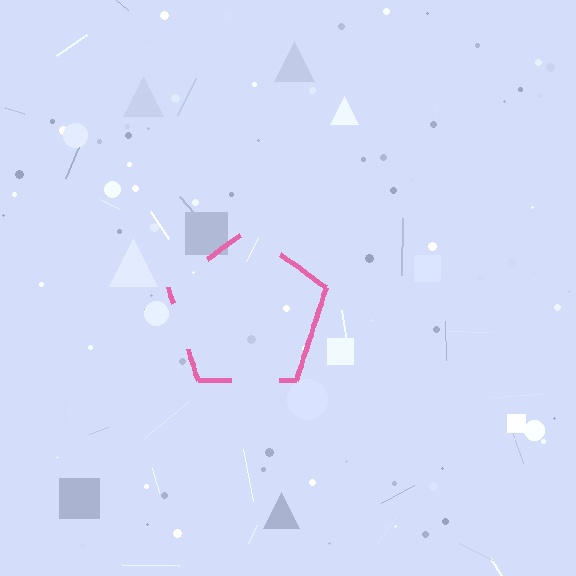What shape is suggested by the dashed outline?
The dashed outline suggests a pentagon.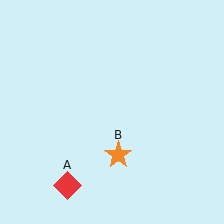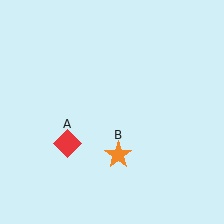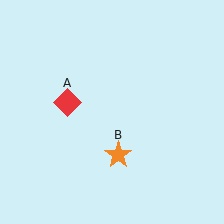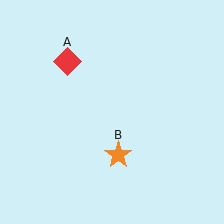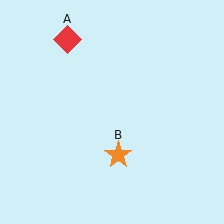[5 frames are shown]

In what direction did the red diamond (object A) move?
The red diamond (object A) moved up.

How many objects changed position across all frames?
1 object changed position: red diamond (object A).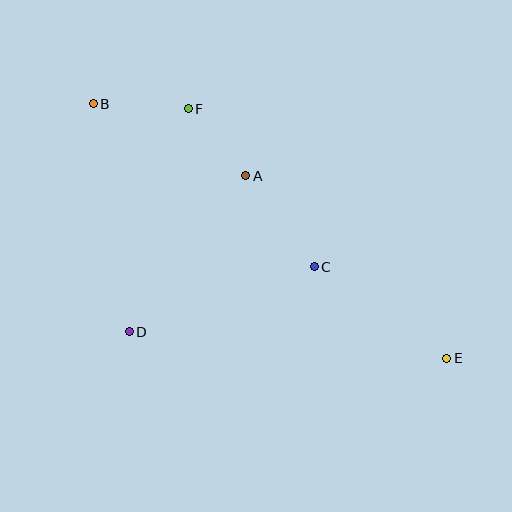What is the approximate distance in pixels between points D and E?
The distance between D and E is approximately 319 pixels.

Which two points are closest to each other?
Points A and F are closest to each other.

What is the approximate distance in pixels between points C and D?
The distance between C and D is approximately 196 pixels.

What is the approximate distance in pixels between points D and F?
The distance between D and F is approximately 231 pixels.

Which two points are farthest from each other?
Points B and E are farthest from each other.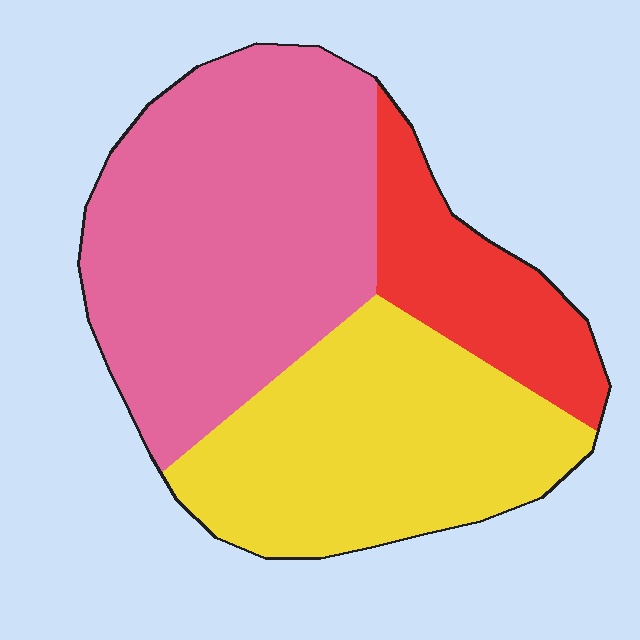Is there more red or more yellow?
Yellow.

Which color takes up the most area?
Pink, at roughly 50%.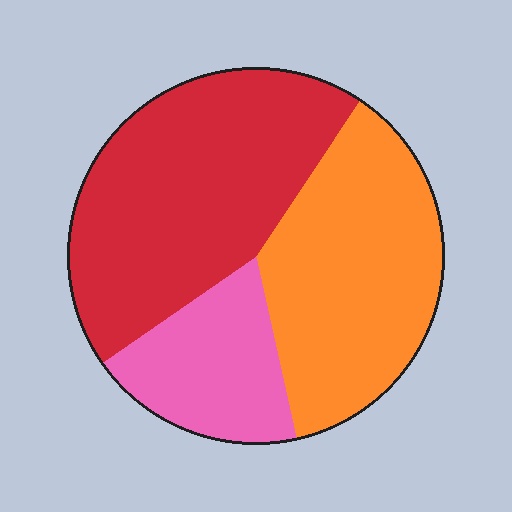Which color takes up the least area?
Pink, at roughly 20%.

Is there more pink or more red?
Red.